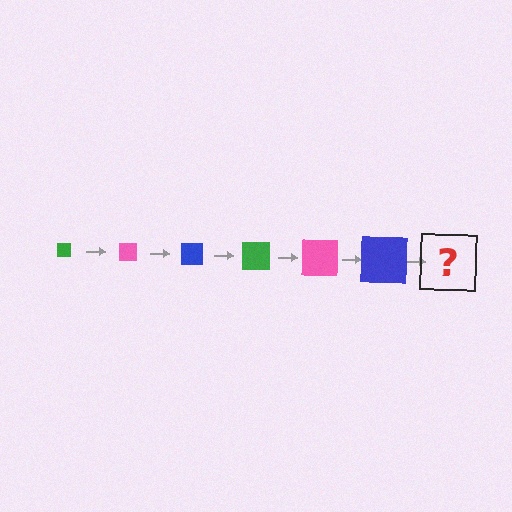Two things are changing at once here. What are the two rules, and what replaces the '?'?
The two rules are that the square grows larger each step and the color cycles through green, pink, and blue. The '?' should be a green square, larger than the previous one.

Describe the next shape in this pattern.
It should be a green square, larger than the previous one.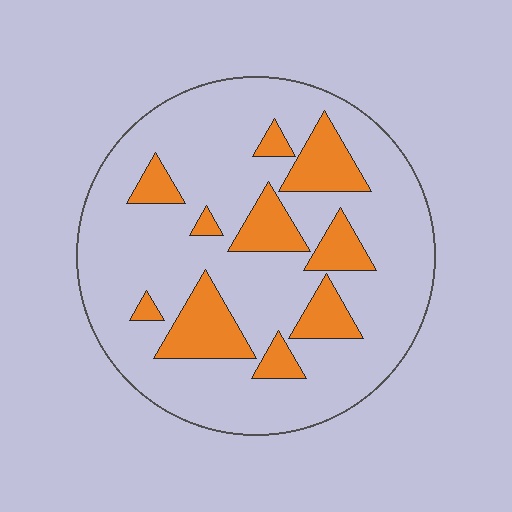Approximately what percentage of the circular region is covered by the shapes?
Approximately 20%.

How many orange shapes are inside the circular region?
10.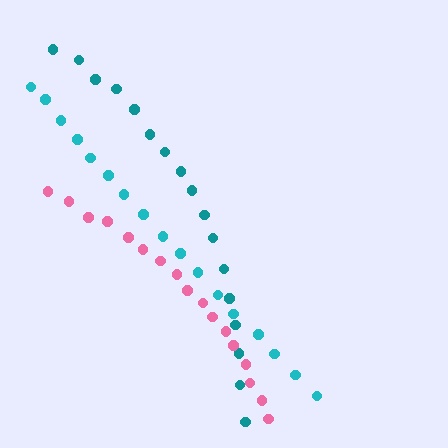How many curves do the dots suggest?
There are 3 distinct paths.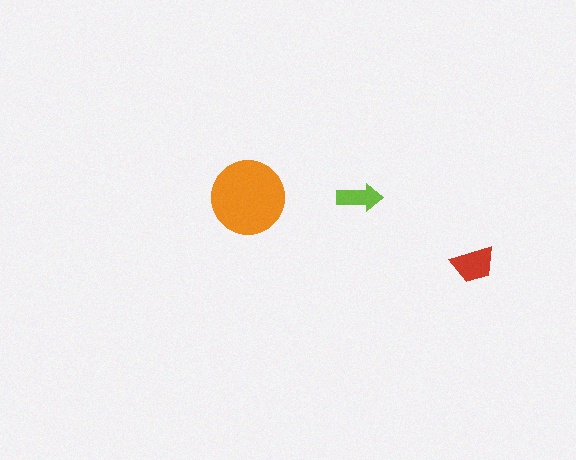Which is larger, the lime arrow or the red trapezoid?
The red trapezoid.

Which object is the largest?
The orange circle.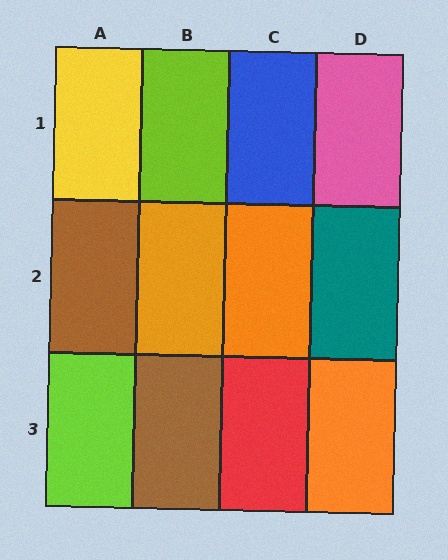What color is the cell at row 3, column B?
Brown.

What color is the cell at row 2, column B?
Orange.